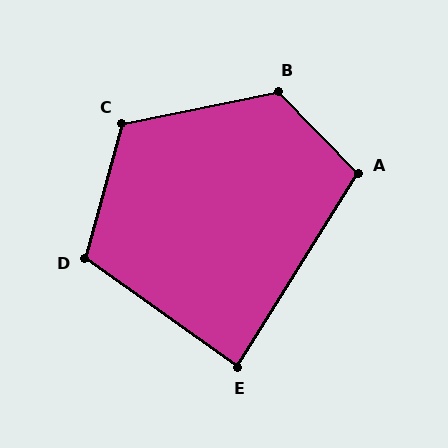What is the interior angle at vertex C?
Approximately 117 degrees (obtuse).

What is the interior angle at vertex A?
Approximately 104 degrees (obtuse).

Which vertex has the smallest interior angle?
E, at approximately 87 degrees.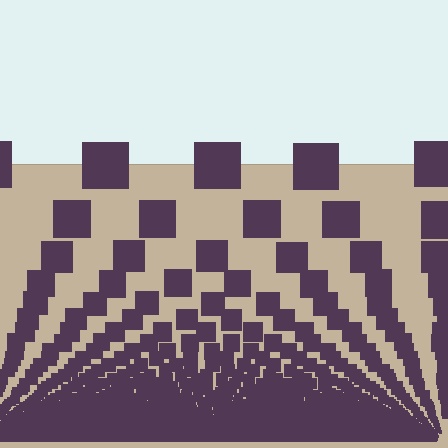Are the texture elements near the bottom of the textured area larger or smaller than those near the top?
Smaller. The gradient is inverted — elements near the bottom are smaller and denser.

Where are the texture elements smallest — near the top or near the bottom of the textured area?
Near the bottom.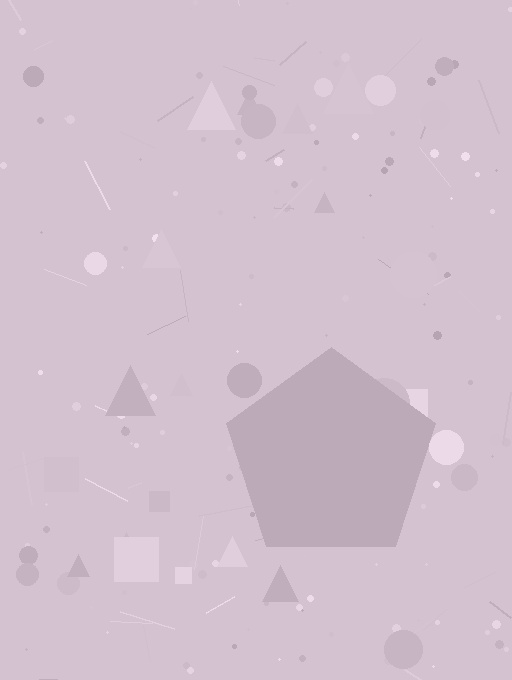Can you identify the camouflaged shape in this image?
The camouflaged shape is a pentagon.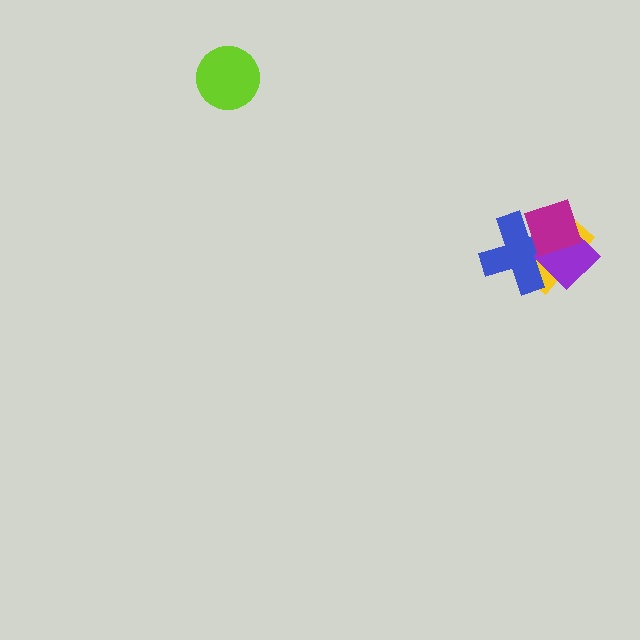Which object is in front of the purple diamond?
The magenta diamond is in front of the purple diamond.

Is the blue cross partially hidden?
Yes, it is partially covered by another shape.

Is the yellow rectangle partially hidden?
Yes, it is partially covered by another shape.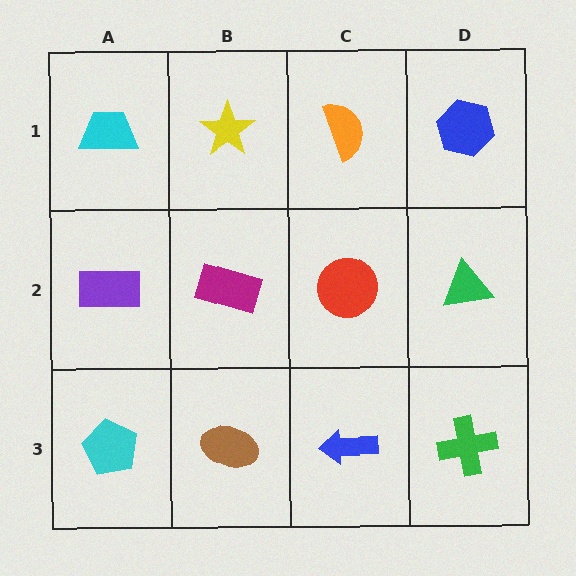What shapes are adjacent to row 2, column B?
A yellow star (row 1, column B), a brown ellipse (row 3, column B), a purple rectangle (row 2, column A), a red circle (row 2, column C).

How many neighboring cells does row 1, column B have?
3.